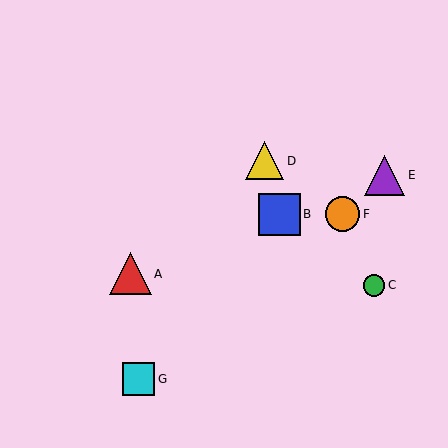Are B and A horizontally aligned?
No, B is at y≈214 and A is at y≈274.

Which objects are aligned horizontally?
Objects B, F are aligned horizontally.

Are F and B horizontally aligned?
Yes, both are at y≈214.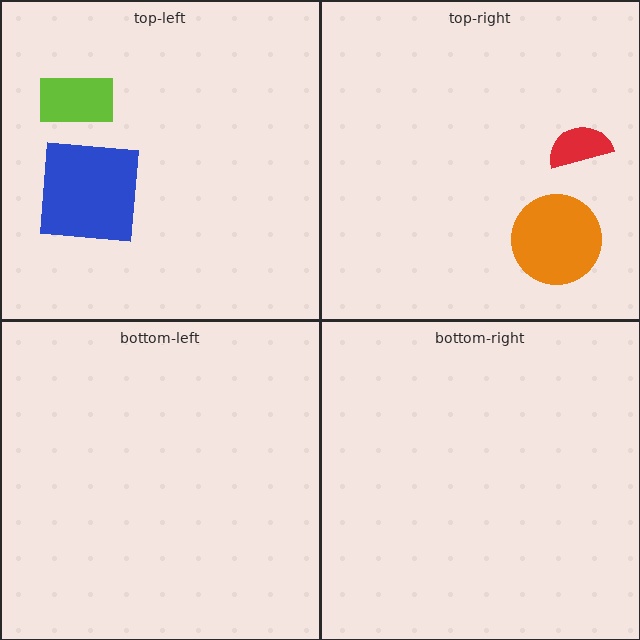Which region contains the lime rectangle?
The top-left region.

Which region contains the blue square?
The top-left region.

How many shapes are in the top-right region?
2.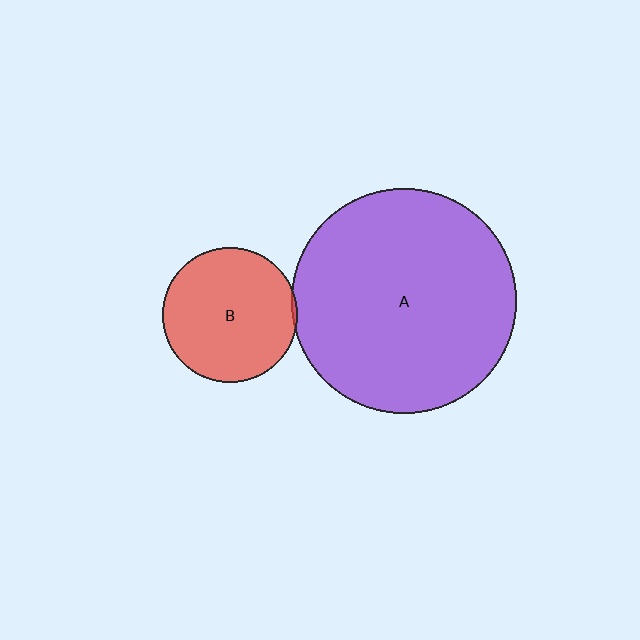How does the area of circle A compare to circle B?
Approximately 2.8 times.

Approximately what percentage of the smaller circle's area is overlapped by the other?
Approximately 5%.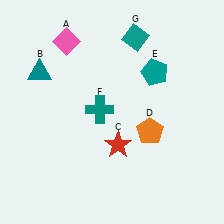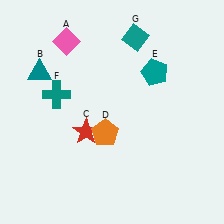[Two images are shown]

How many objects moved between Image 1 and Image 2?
3 objects moved between the two images.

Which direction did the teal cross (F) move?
The teal cross (F) moved left.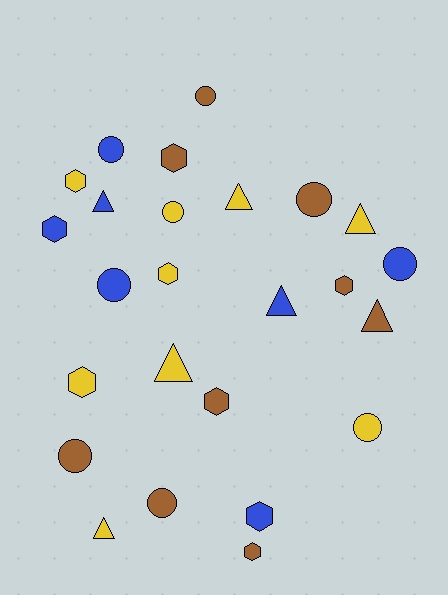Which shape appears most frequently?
Circle, with 9 objects.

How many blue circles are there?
There are 3 blue circles.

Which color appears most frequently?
Yellow, with 9 objects.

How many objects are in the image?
There are 25 objects.